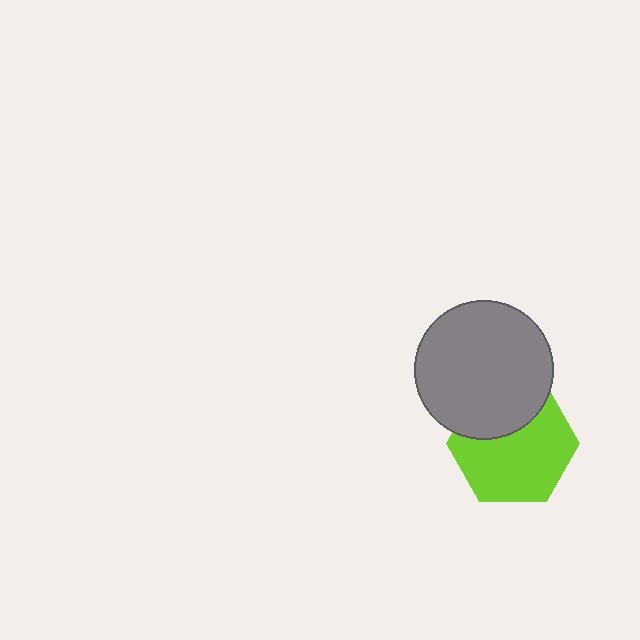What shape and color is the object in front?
The object in front is a gray circle.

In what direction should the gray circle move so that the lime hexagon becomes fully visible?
The gray circle should move up. That is the shortest direction to clear the overlap and leave the lime hexagon fully visible.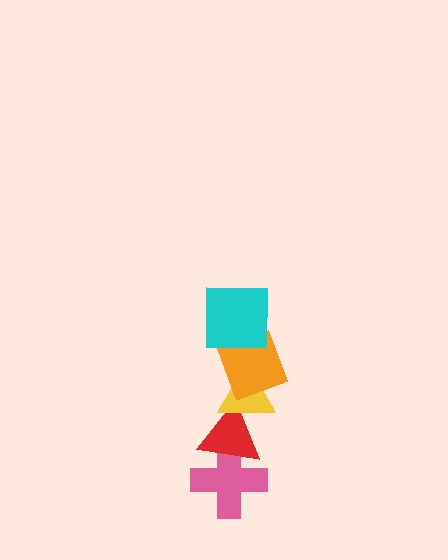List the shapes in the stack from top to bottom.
From top to bottom: the cyan square, the orange square, the yellow triangle, the red triangle, the pink cross.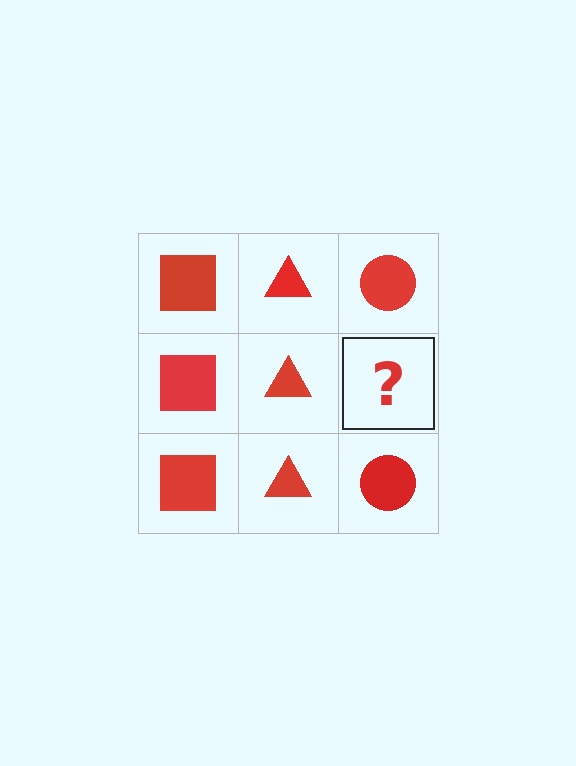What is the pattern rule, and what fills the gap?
The rule is that each column has a consistent shape. The gap should be filled with a red circle.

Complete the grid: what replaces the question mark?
The question mark should be replaced with a red circle.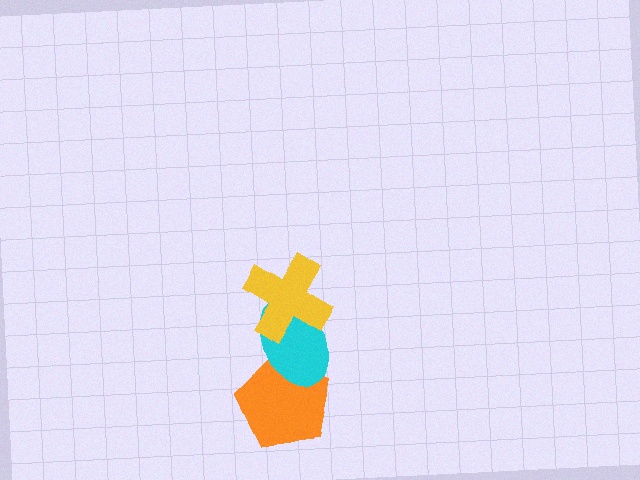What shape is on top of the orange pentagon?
The cyan ellipse is on top of the orange pentagon.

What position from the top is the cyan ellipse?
The cyan ellipse is 2nd from the top.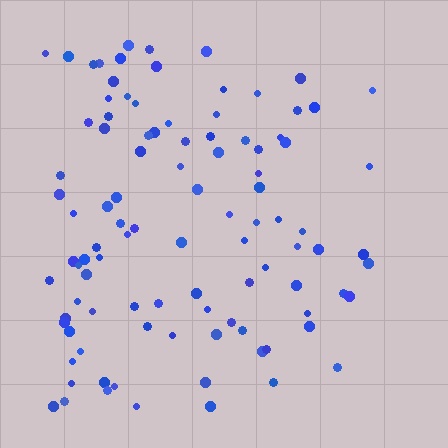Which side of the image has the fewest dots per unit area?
The right.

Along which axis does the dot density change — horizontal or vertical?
Horizontal.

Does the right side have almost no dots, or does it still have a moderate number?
Still a moderate number, just noticeably fewer than the left.